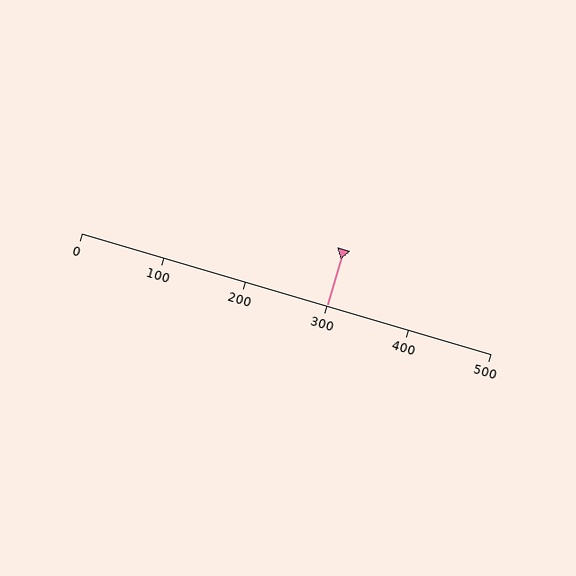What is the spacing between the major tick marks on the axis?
The major ticks are spaced 100 apart.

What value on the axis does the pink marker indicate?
The marker indicates approximately 300.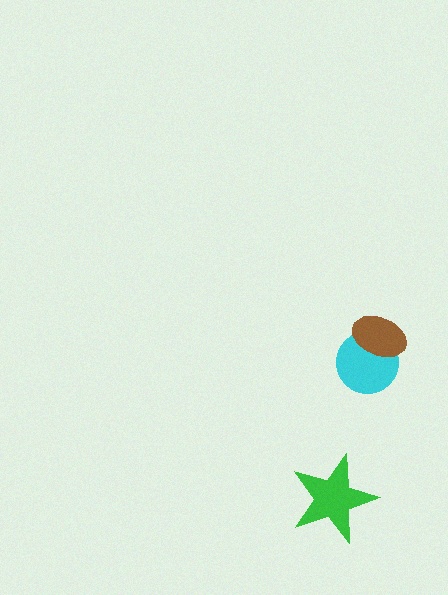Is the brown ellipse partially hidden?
No, no other shape covers it.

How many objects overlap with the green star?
0 objects overlap with the green star.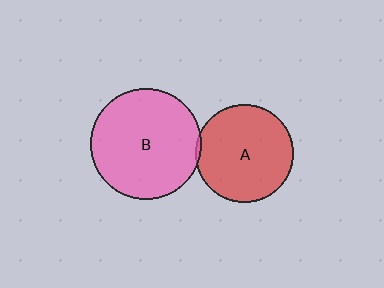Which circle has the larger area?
Circle B (pink).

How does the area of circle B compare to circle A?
Approximately 1.3 times.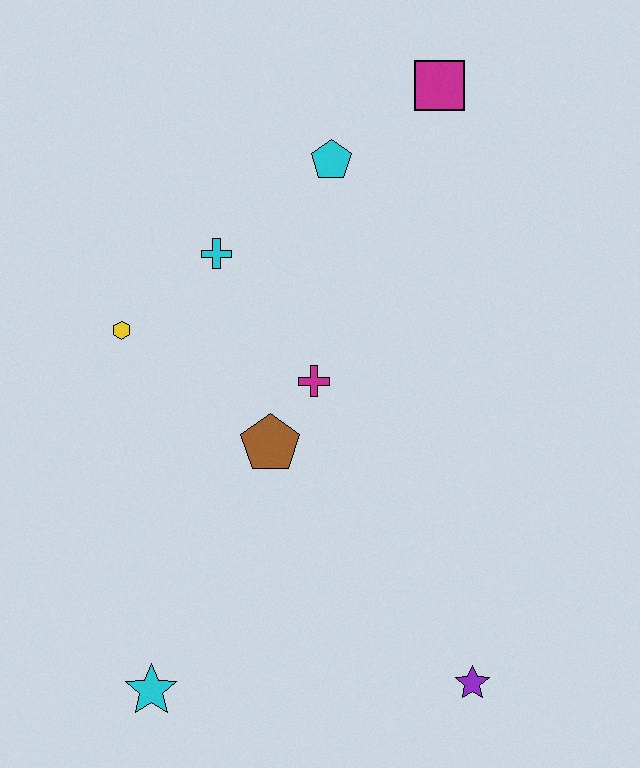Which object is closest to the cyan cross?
The yellow hexagon is closest to the cyan cross.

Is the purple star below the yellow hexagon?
Yes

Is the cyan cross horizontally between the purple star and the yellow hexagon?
Yes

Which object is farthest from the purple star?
The magenta square is farthest from the purple star.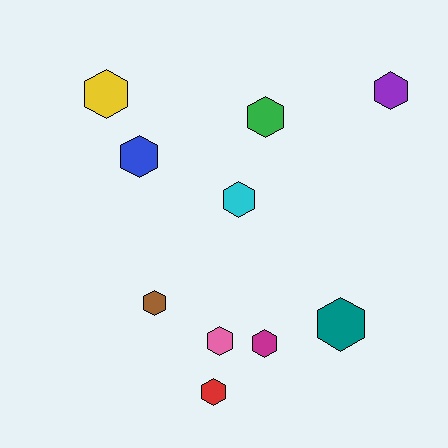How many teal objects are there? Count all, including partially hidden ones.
There is 1 teal object.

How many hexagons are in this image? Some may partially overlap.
There are 10 hexagons.